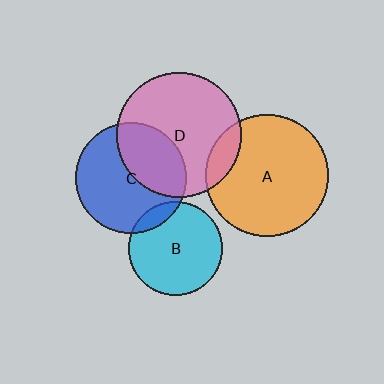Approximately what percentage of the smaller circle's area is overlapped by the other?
Approximately 40%.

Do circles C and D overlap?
Yes.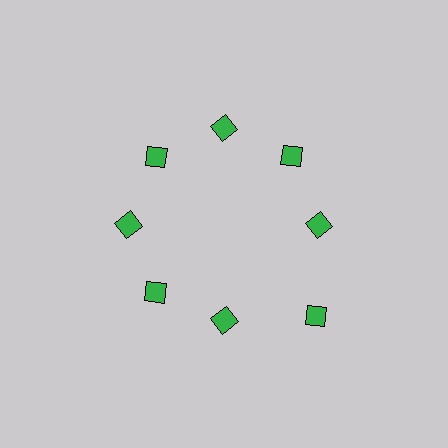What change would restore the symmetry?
The symmetry would be restored by moving it inward, back onto the ring so that all 8 diamonds sit at equal angles and equal distance from the center.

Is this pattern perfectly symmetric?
No. The 8 green diamonds are arranged in a ring, but one element near the 4 o'clock position is pushed outward from the center, breaking the 8-fold rotational symmetry.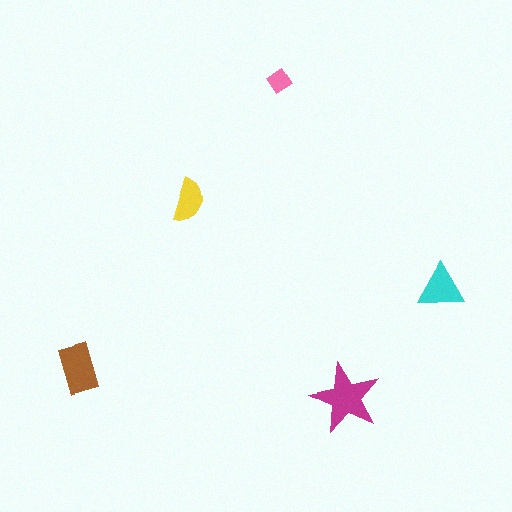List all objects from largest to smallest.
The magenta star, the brown rectangle, the cyan triangle, the yellow semicircle, the pink diamond.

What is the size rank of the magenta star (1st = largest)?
1st.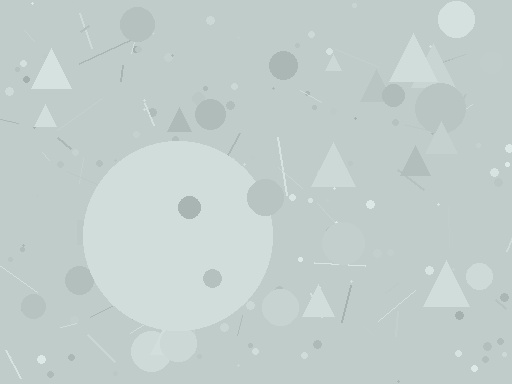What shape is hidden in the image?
A circle is hidden in the image.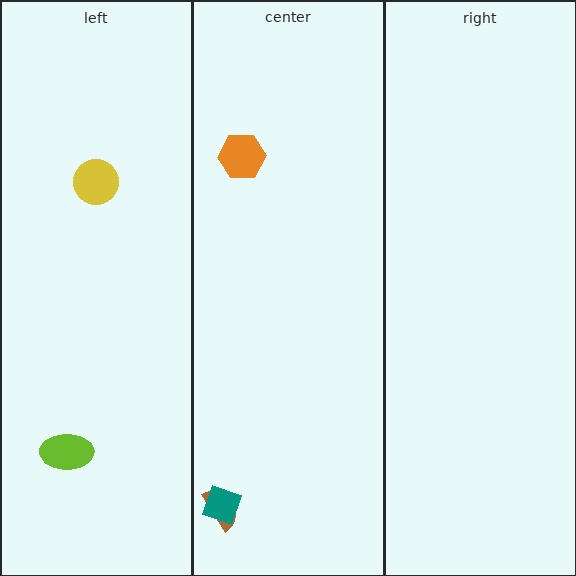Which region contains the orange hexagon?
The center region.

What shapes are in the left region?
The lime ellipse, the yellow circle.